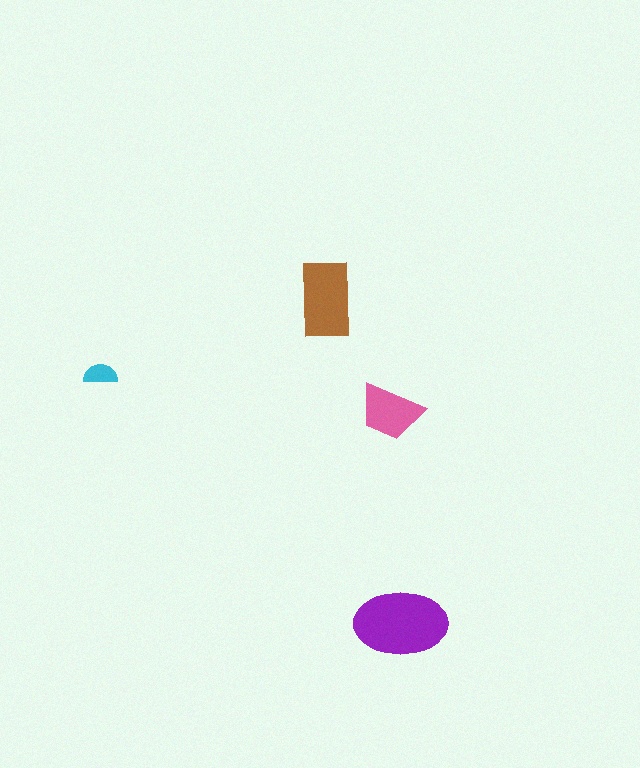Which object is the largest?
The purple ellipse.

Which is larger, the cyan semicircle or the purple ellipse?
The purple ellipse.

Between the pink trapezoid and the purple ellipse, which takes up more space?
The purple ellipse.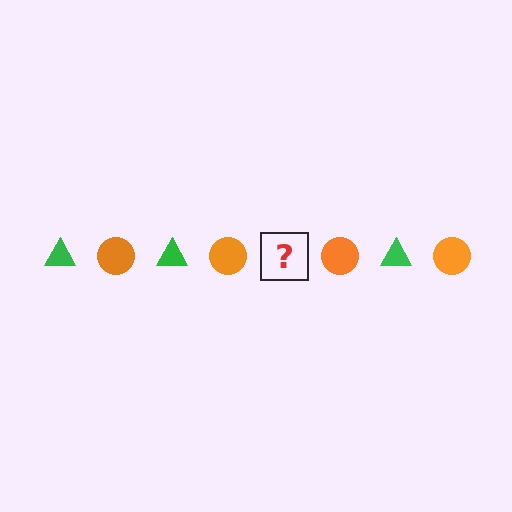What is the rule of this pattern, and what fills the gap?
The rule is that the pattern alternates between green triangle and orange circle. The gap should be filled with a green triangle.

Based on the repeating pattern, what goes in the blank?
The blank should be a green triangle.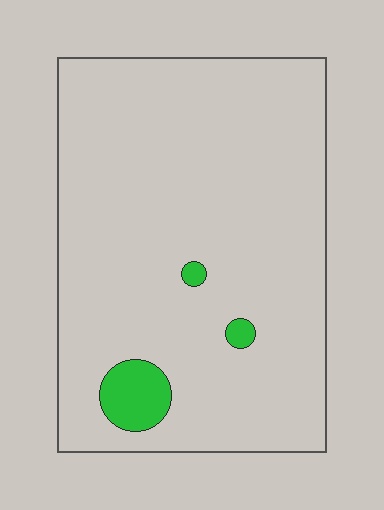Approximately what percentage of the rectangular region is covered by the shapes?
Approximately 5%.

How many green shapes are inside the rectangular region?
3.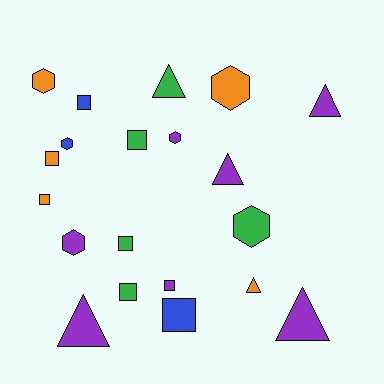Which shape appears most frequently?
Square, with 8 objects.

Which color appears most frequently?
Purple, with 7 objects.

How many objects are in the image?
There are 20 objects.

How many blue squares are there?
There are 2 blue squares.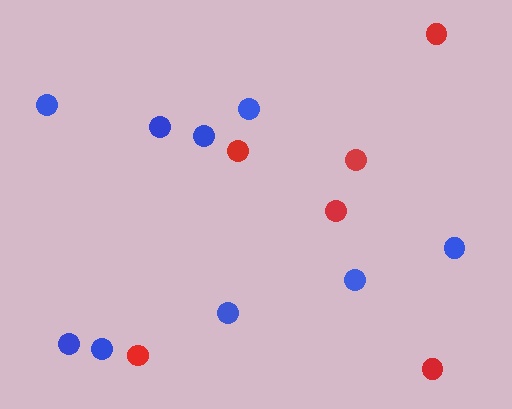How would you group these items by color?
There are 2 groups: one group of blue circles (9) and one group of red circles (6).